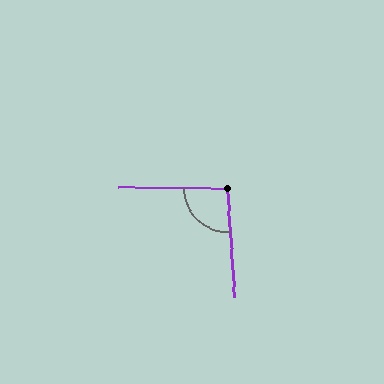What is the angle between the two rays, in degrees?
Approximately 94 degrees.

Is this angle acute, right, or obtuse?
It is approximately a right angle.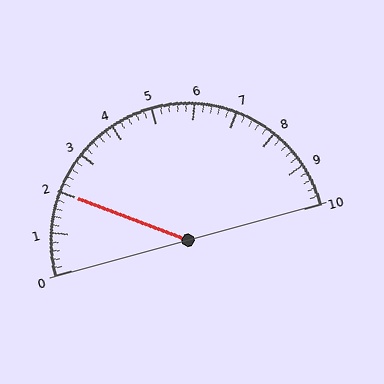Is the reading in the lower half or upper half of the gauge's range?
The reading is in the lower half of the range (0 to 10).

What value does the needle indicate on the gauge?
The needle indicates approximately 2.0.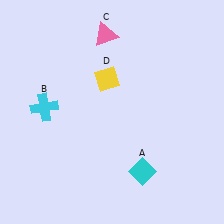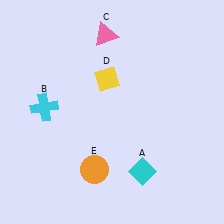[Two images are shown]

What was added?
An orange circle (E) was added in Image 2.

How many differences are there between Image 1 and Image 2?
There is 1 difference between the two images.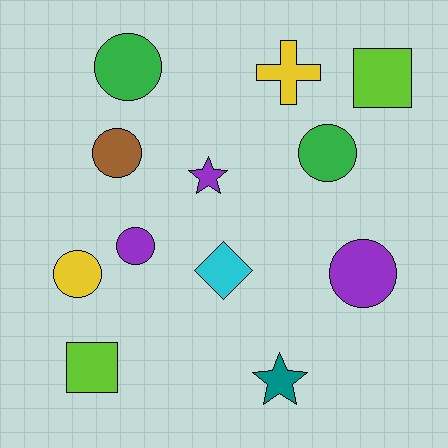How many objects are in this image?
There are 12 objects.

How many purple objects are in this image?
There are 3 purple objects.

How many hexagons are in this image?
There are no hexagons.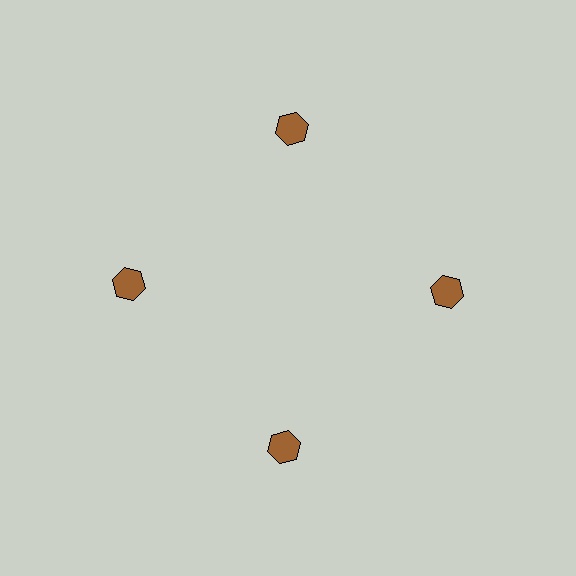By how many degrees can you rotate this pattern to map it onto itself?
The pattern maps onto itself every 90 degrees of rotation.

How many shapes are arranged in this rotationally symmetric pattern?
There are 4 shapes, arranged in 4 groups of 1.